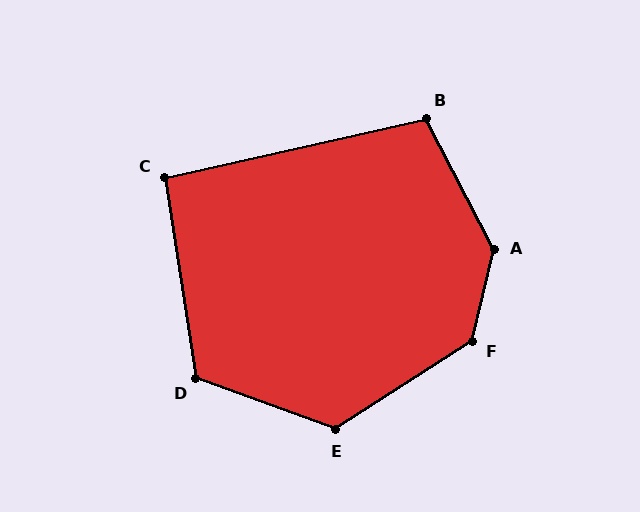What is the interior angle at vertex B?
Approximately 104 degrees (obtuse).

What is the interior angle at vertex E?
Approximately 127 degrees (obtuse).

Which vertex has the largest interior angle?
A, at approximately 139 degrees.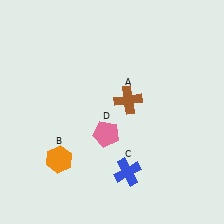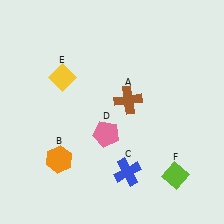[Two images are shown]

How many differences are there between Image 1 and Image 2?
There are 2 differences between the two images.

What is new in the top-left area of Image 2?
A yellow diamond (E) was added in the top-left area of Image 2.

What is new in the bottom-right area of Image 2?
A lime diamond (F) was added in the bottom-right area of Image 2.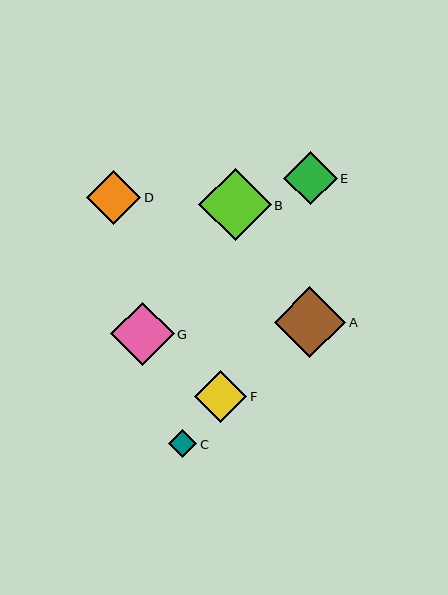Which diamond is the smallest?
Diamond C is the smallest with a size of approximately 28 pixels.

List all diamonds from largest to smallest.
From largest to smallest: B, A, G, D, E, F, C.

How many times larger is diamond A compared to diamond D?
Diamond A is approximately 1.3 times the size of diamond D.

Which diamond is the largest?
Diamond B is the largest with a size of approximately 72 pixels.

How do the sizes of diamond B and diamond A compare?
Diamond B and diamond A are approximately the same size.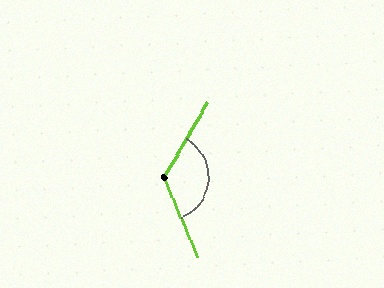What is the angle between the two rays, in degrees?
Approximately 127 degrees.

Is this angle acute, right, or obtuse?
It is obtuse.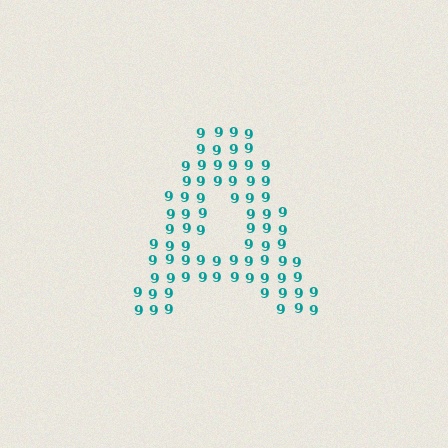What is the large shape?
The large shape is the letter A.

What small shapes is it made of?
It is made of small digit 9's.